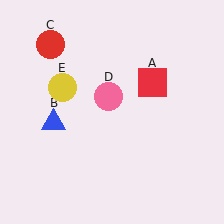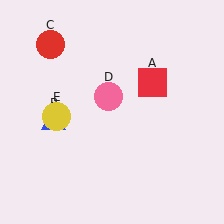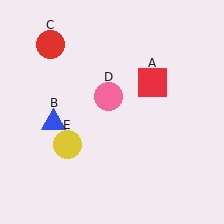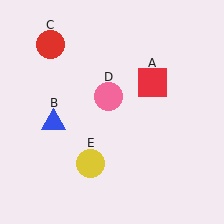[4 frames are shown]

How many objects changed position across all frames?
1 object changed position: yellow circle (object E).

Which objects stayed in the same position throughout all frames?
Red square (object A) and blue triangle (object B) and red circle (object C) and pink circle (object D) remained stationary.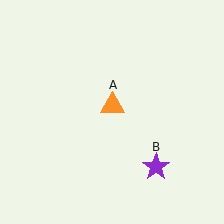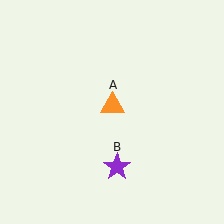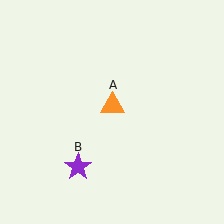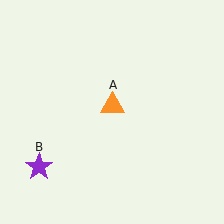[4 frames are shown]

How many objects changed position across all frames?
1 object changed position: purple star (object B).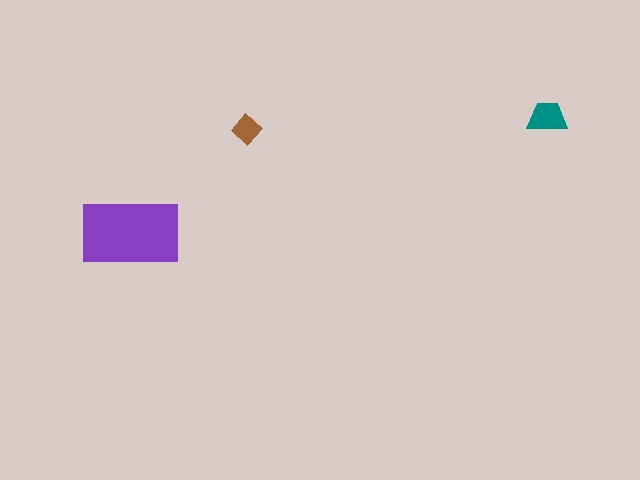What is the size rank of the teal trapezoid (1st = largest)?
2nd.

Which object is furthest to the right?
The teal trapezoid is rightmost.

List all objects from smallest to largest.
The brown diamond, the teal trapezoid, the purple rectangle.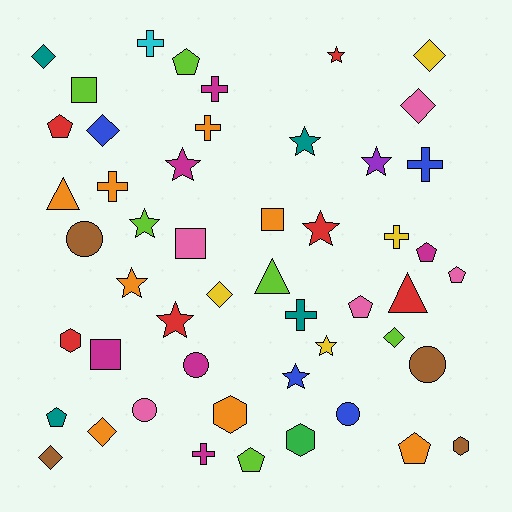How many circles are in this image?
There are 5 circles.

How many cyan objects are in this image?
There is 1 cyan object.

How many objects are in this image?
There are 50 objects.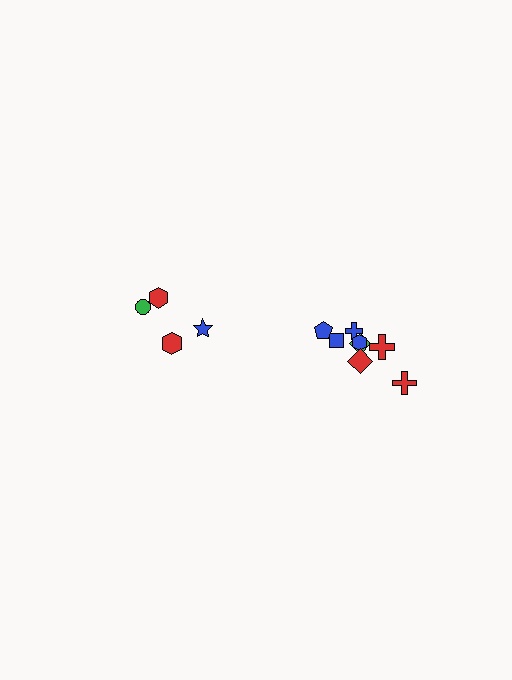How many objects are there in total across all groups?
There are 12 objects.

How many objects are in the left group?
There are 4 objects.